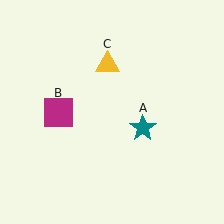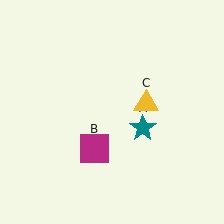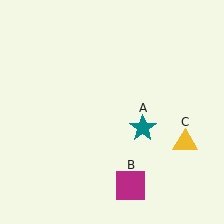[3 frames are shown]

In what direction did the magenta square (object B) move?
The magenta square (object B) moved down and to the right.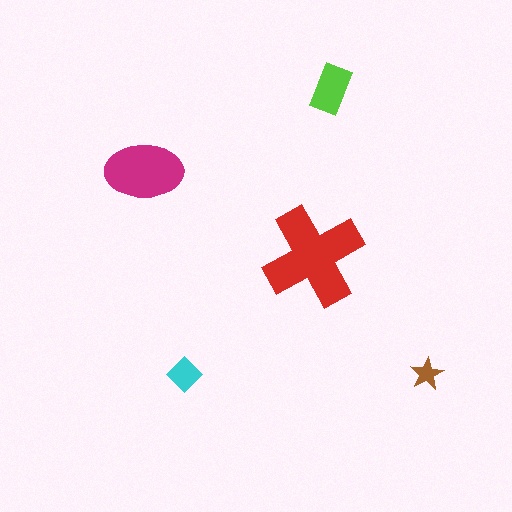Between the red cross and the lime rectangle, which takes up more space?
The red cross.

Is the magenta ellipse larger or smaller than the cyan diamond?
Larger.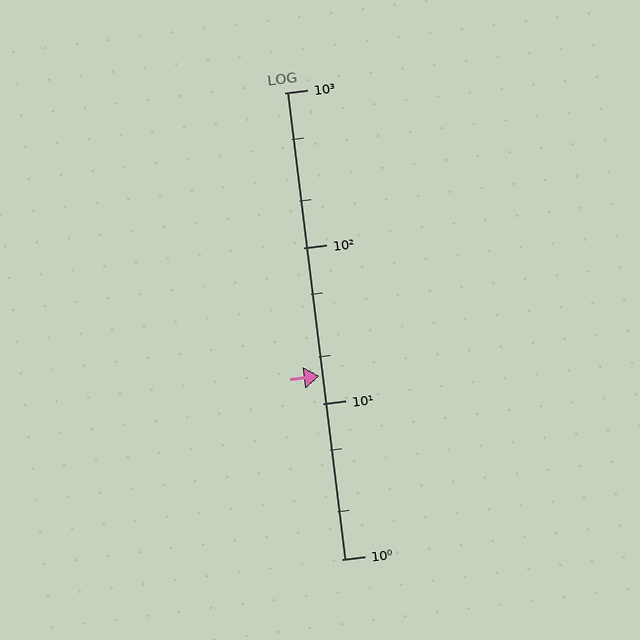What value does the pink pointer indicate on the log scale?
The pointer indicates approximately 15.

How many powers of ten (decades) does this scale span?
The scale spans 3 decades, from 1 to 1000.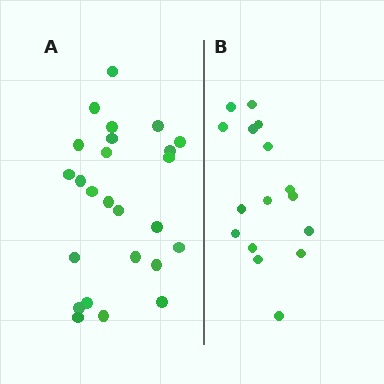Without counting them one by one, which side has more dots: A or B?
Region A (the left region) has more dots.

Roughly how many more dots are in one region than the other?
Region A has roughly 8 or so more dots than region B.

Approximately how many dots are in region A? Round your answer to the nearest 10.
About 20 dots. (The exact count is 25, which rounds to 20.)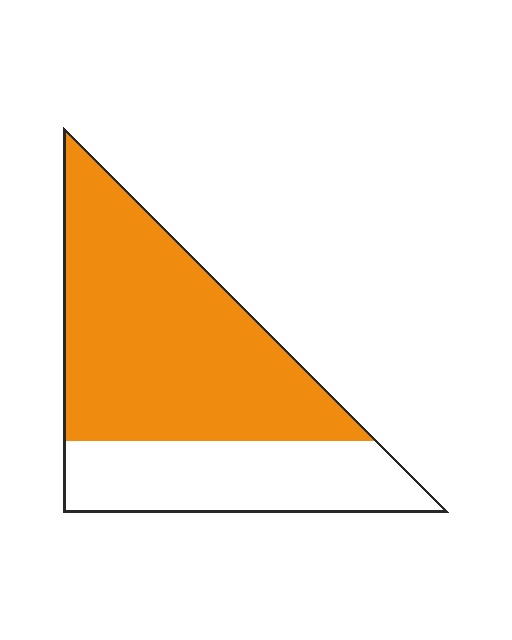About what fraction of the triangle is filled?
About two thirds (2/3).